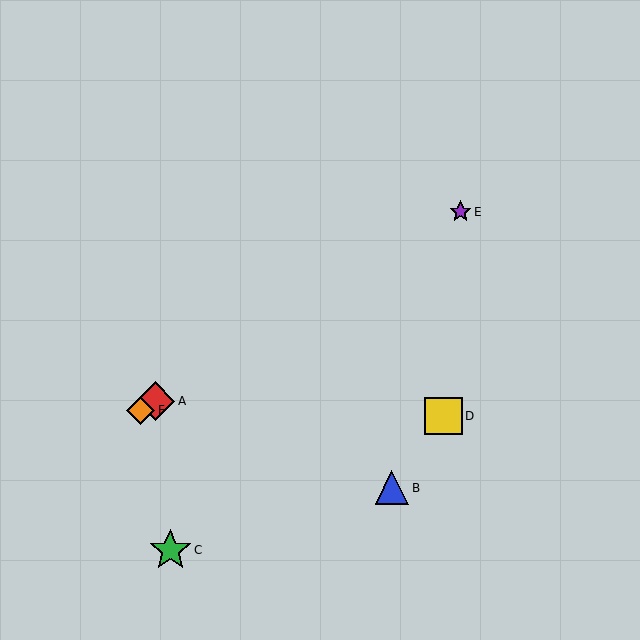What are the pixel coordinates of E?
Object E is at (461, 212).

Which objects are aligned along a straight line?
Objects A, E, F are aligned along a straight line.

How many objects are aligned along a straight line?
3 objects (A, E, F) are aligned along a straight line.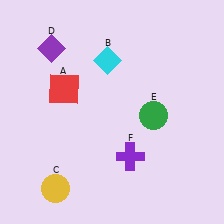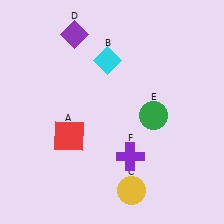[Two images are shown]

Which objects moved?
The objects that moved are: the red square (A), the yellow circle (C), the purple diamond (D).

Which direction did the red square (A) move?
The red square (A) moved down.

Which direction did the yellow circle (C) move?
The yellow circle (C) moved right.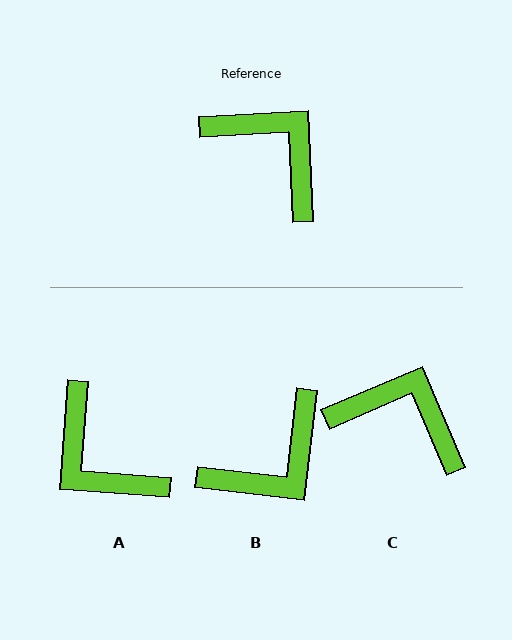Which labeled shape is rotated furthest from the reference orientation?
A, about 173 degrees away.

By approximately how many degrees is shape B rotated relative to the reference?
Approximately 99 degrees clockwise.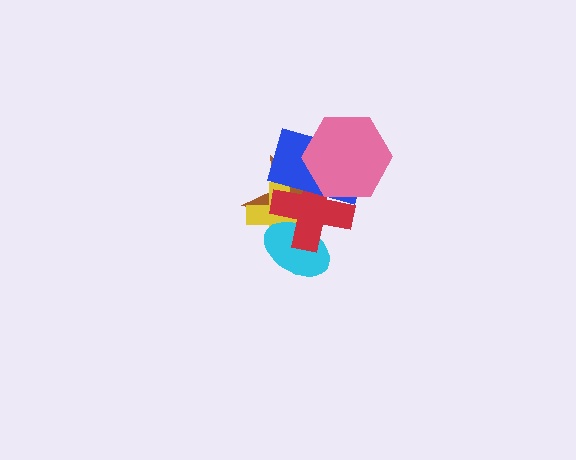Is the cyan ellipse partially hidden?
Yes, it is partially covered by another shape.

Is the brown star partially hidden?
Yes, it is partially covered by another shape.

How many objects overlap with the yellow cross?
4 objects overlap with the yellow cross.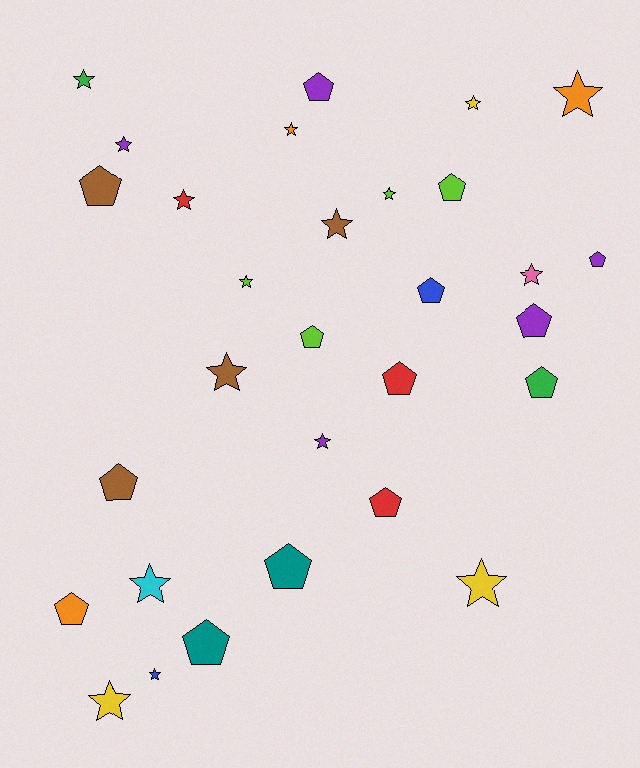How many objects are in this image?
There are 30 objects.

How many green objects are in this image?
There are 2 green objects.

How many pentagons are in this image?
There are 14 pentagons.